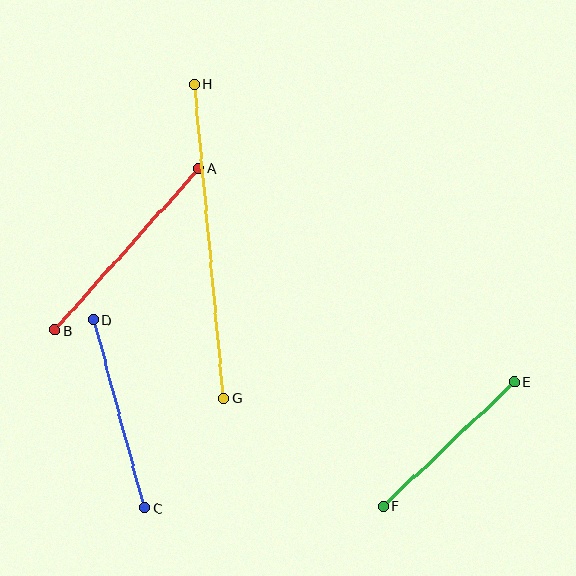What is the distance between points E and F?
The distance is approximately 181 pixels.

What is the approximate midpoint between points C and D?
The midpoint is at approximately (119, 414) pixels.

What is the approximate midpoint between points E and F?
The midpoint is at approximately (449, 444) pixels.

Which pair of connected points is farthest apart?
Points G and H are farthest apart.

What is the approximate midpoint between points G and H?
The midpoint is at approximately (209, 241) pixels.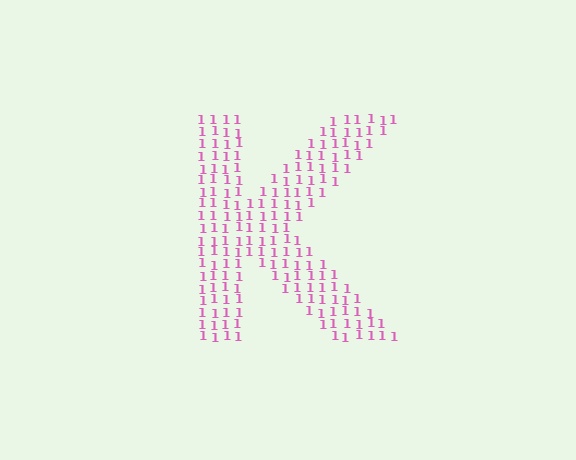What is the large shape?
The large shape is the letter K.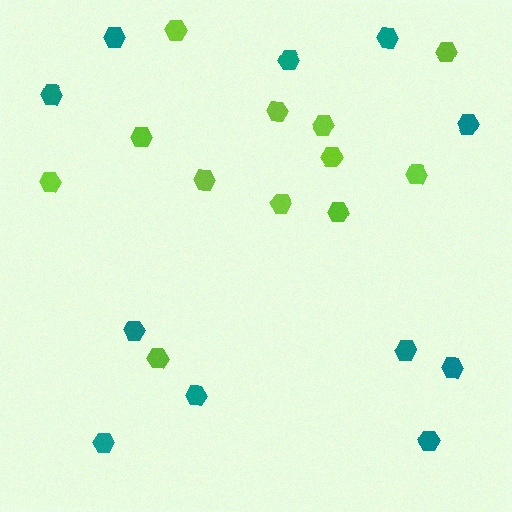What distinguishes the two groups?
There are 2 groups: one group of lime hexagons (12) and one group of teal hexagons (11).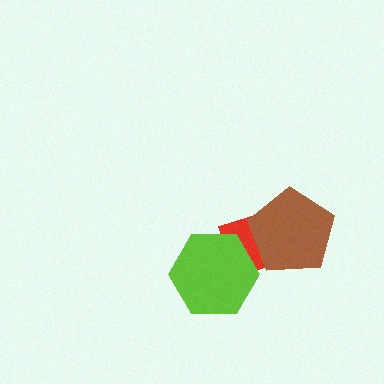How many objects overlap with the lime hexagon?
1 object overlaps with the lime hexagon.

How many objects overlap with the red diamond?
2 objects overlap with the red diamond.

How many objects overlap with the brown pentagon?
1 object overlaps with the brown pentagon.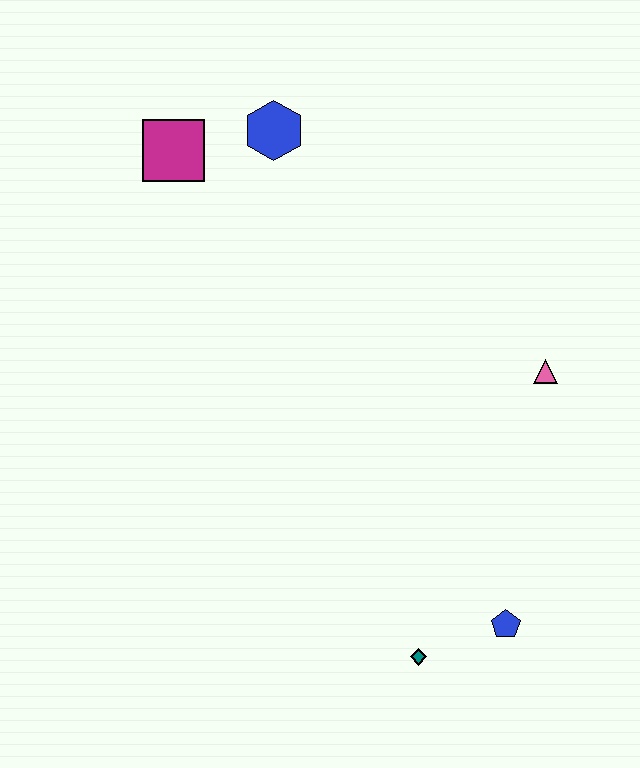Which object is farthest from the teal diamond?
The magenta square is farthest from the teal diamond.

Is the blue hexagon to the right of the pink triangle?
No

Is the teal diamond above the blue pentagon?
No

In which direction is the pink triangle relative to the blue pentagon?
The pink triangle is above the blue pentagon.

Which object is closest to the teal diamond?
The blue pentagon is closest to the teal diamond.